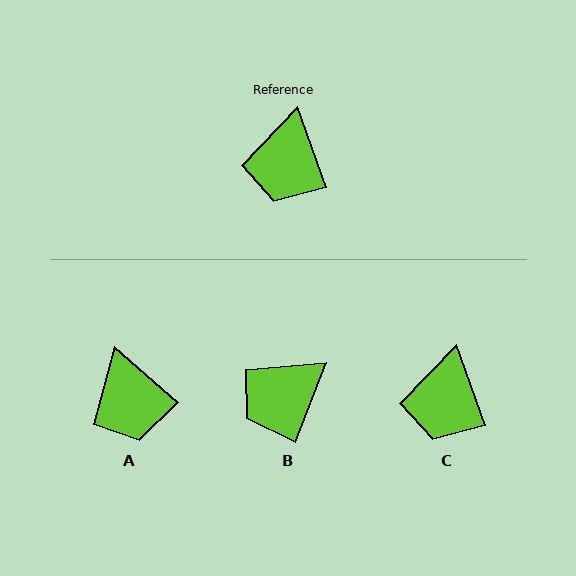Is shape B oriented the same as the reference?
No, it is off by about 41 degrees.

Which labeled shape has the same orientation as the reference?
C.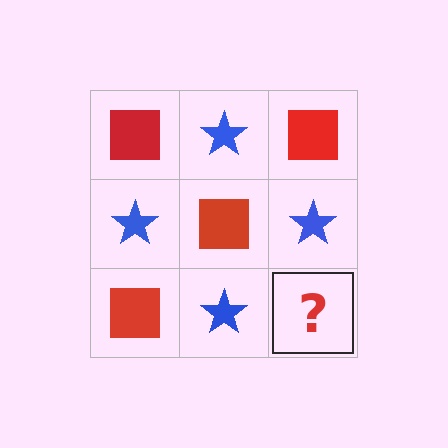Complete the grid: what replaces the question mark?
The question mark should be replaced with a red square.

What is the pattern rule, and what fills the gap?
The rule is that it alternates red square and blue star in a checkerboard pattern. The gap should be filled with a red square.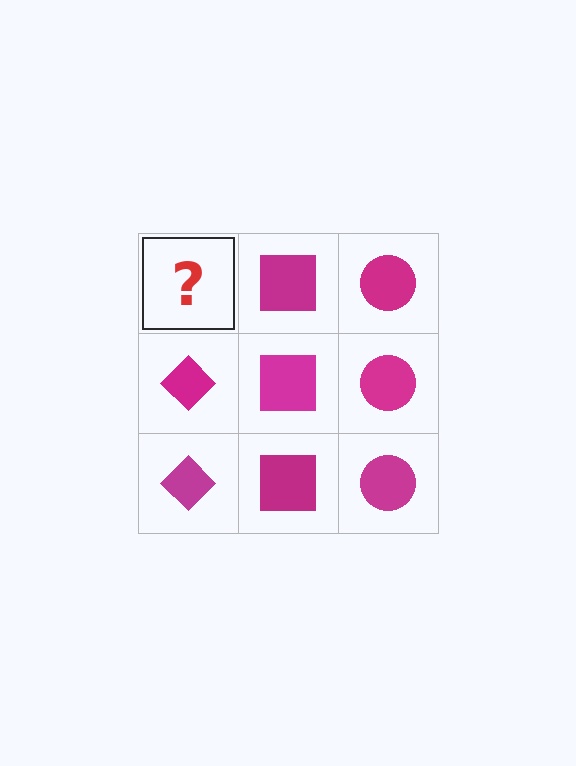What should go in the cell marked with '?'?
The missing cell should contain a magenta diamond.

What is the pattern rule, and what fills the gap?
The rule is that each column has a consistent shape. The gap should be filled with a magenta diamond.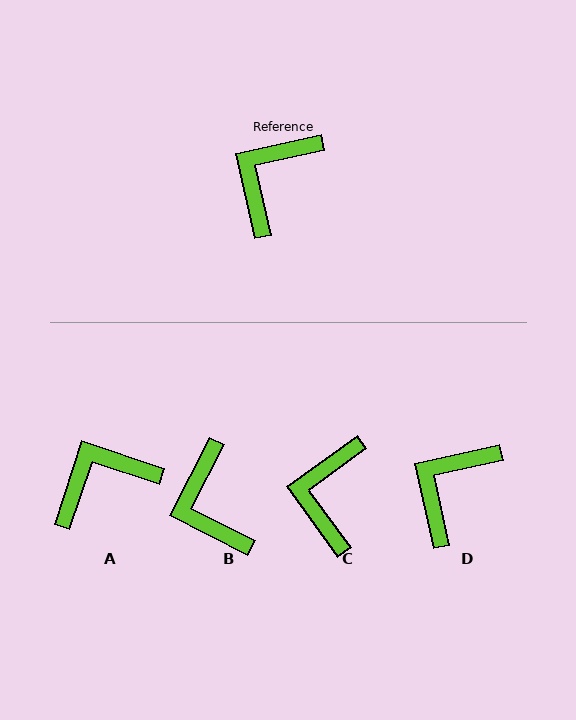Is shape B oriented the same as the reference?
No, it is off by about 50 degrees.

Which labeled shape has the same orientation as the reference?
D.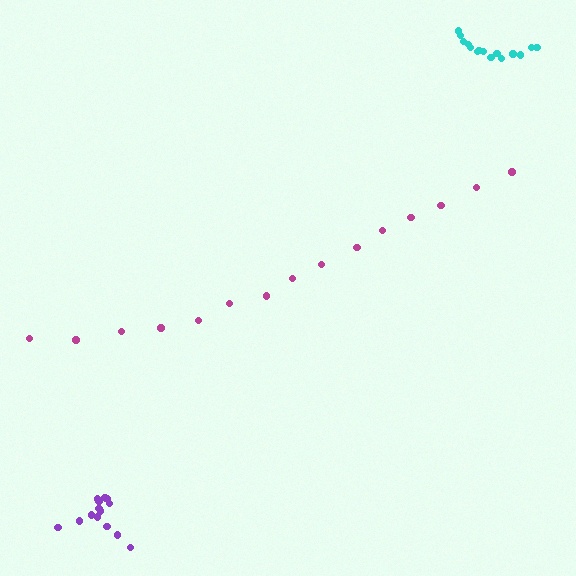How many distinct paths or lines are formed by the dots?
There are 3 distinct paths.